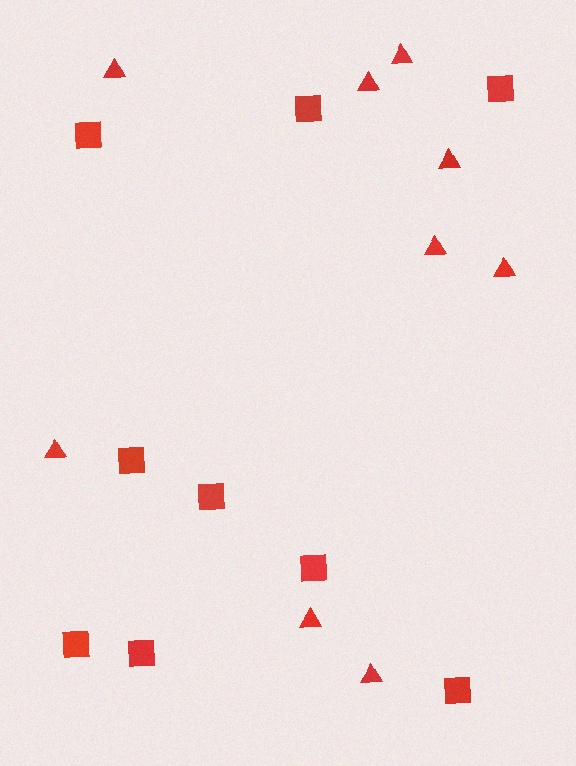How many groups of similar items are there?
There are 2 groups: one group of squares (9) and one group of triangles (9).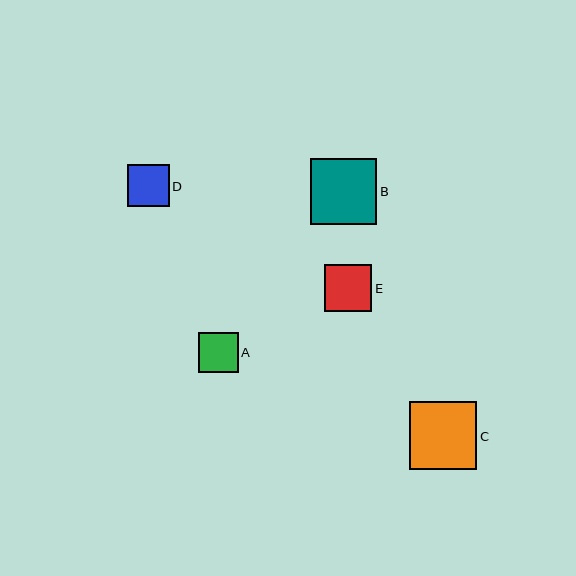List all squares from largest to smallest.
From largest to smallest: C, B, E, D, A.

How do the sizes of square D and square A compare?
Square D and square A are approximately the same size.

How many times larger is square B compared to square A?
Square B is approximately 1.7 times the size of square A.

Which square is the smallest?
Square A is the smallest with a size of approximately 40 pixels.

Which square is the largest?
Square C is the largest with a size of approximately 68 pixels.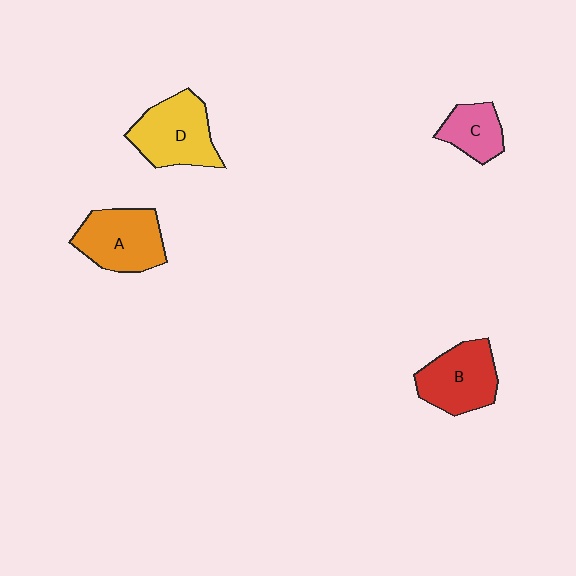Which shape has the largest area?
Shape D (yellow).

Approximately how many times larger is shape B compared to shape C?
Approximately 1.6 times.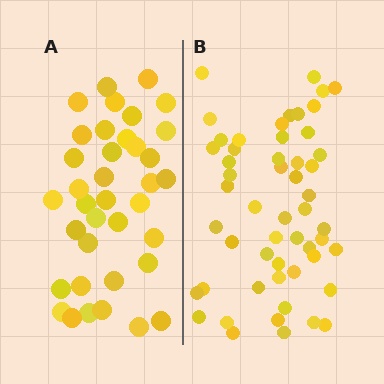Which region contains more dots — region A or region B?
Region B (the right region) has more dots.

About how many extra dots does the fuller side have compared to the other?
Region B has approximately 15 more dots than region A.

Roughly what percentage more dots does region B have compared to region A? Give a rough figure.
About 45% more.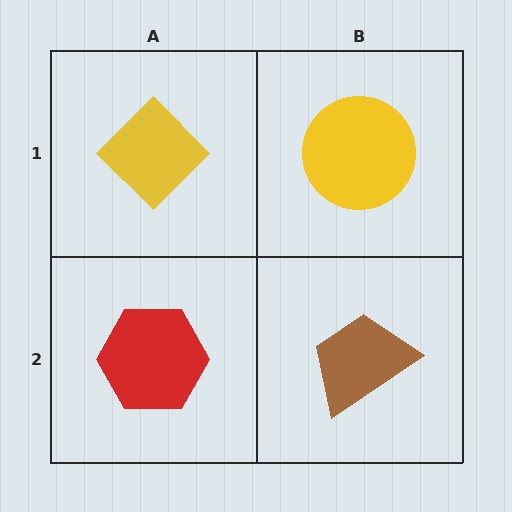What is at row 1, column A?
A yellow diamond.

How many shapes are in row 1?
2 shapes.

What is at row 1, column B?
A yellow circle.